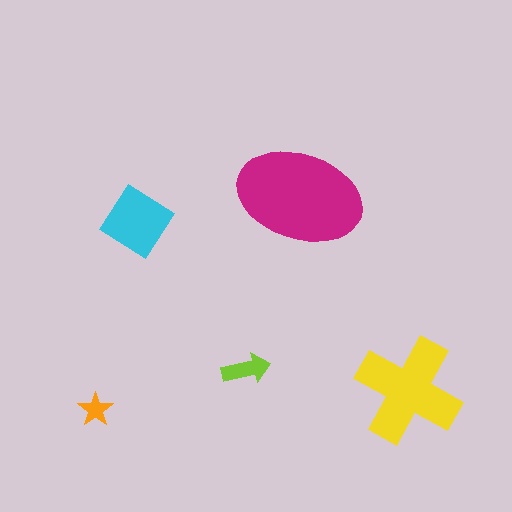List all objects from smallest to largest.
The orange star, the lime arrow, the cyan diamond, the yellow cross, the magenta ellipse.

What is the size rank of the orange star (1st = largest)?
5th.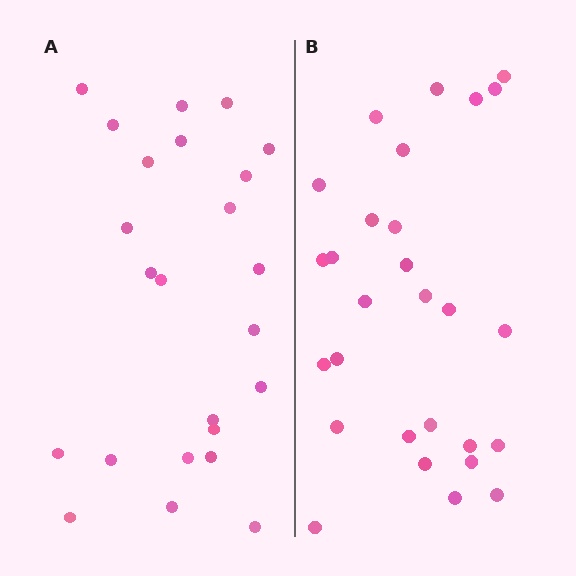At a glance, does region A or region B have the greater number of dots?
Region B (the right region) has more dots.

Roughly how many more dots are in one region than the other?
Region B has about 4 more dots than region A.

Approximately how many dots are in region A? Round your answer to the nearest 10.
About 20 dots. (The exact count is 24, which rounds to 20.)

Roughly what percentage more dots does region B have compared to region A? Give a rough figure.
About 15% more.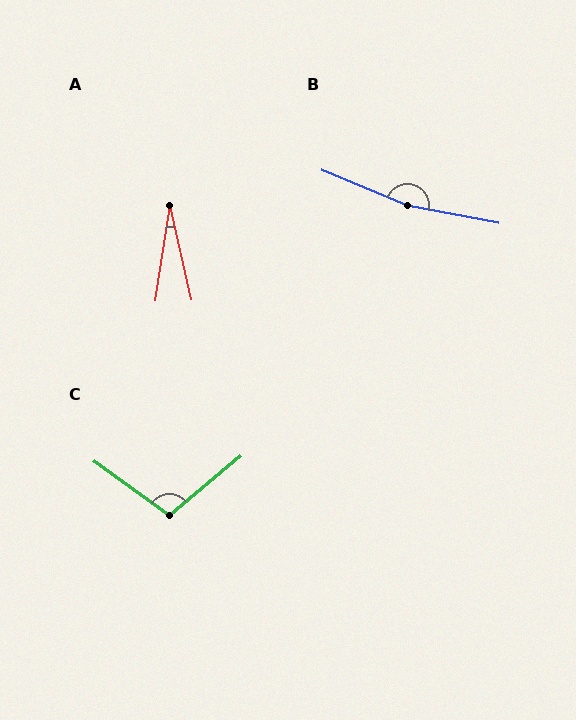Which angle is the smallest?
A, at approximately 21 degrees.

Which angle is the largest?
B, at approximately 168 degrees.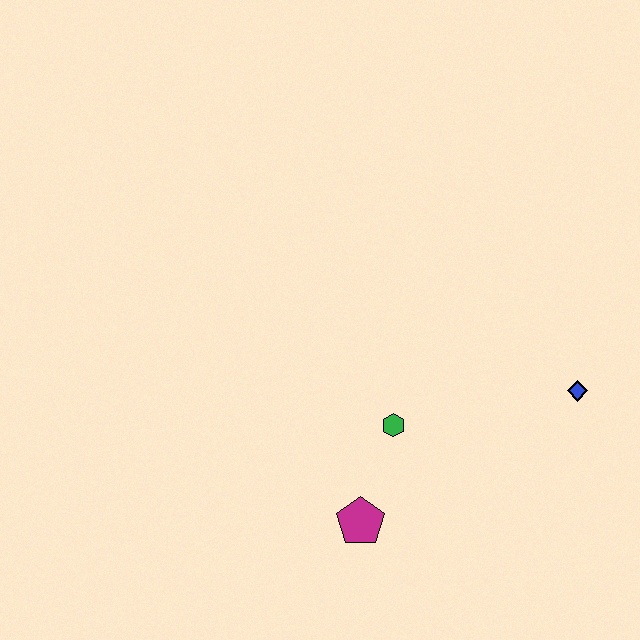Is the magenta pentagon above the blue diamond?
No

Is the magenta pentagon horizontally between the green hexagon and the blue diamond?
No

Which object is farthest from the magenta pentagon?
The blue diamond is farthest from the magenta pentagon.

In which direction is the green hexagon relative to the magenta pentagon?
The green hexagon is above the magenta pentagon.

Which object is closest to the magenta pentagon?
The green hexagon is closest to the magenta pentagon.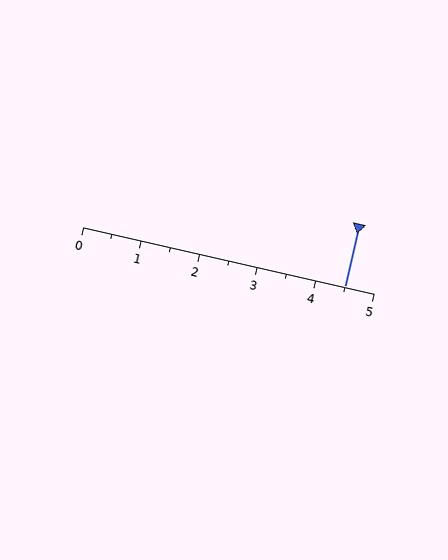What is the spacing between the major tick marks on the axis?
The major ticks are spaced 1 apart.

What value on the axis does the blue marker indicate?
The marker indicates approximately 4.5.